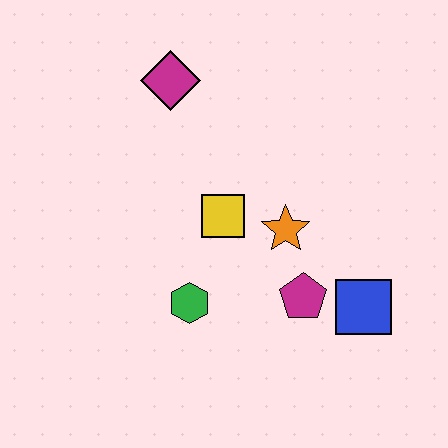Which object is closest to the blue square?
The magenta pentagon is closest to the blue square.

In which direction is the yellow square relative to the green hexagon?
The yellow square is above the green hexagon.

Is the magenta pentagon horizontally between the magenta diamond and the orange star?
No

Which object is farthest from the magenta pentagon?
The magenta diamond is farthest from the magenta pentagon.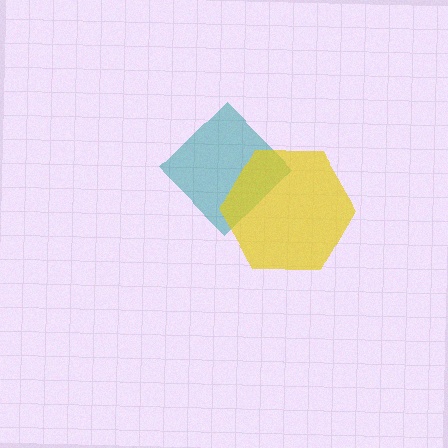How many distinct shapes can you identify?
There are 2 distinct shapes: a teal diamond, a yellow hexagon.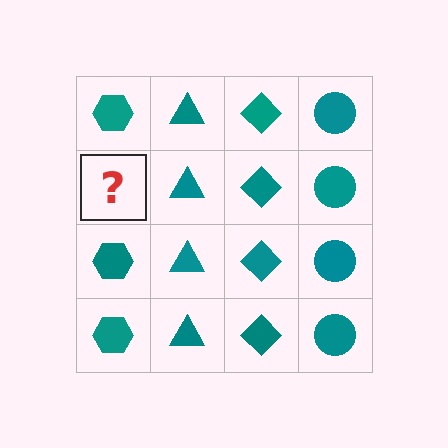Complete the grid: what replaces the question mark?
The question mark should be replaced with a teal hexagon.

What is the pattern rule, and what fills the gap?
The rule is that each column has a consistent shape. The gap should be filled with a teal hexagon.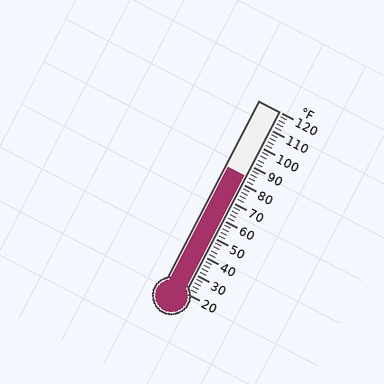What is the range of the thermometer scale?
The thermometer scale ranges from 20°F to 120°F.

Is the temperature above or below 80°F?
The temperature is above 80°F.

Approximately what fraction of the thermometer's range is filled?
The thermometer is filled to approximately 65% of its range.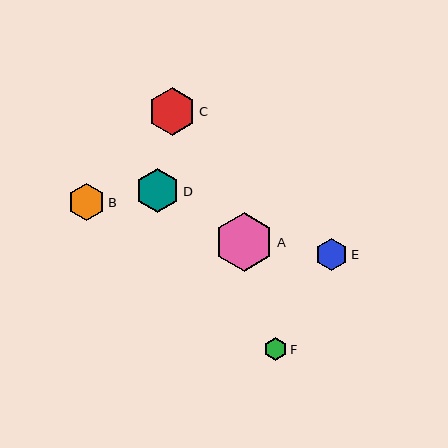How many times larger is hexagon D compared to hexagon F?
Hexagon D is approximately 1.9 times the size of hexagon F.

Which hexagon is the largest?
Hexagon A is the largest with a size of approximately 59 pixels.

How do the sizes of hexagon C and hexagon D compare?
Hexagon C and hexagon D are approximately the same size.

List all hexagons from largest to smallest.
From largest to smallest: A, C, D, B, E, F.